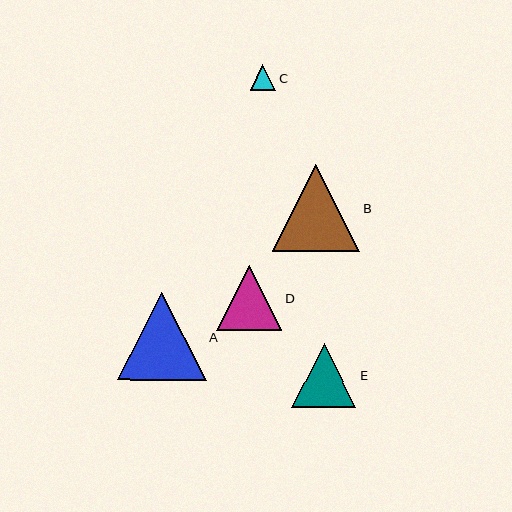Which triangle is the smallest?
Triangle C is the smallest with a size of approximately 25 pixels.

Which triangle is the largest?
Triangle A is the largest with a size of approximately 88 pixels.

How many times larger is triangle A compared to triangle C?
Triangle A is approximately 3.5 times the size of triangle C.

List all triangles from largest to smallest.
From largest to smallest: A, B, D, E, C.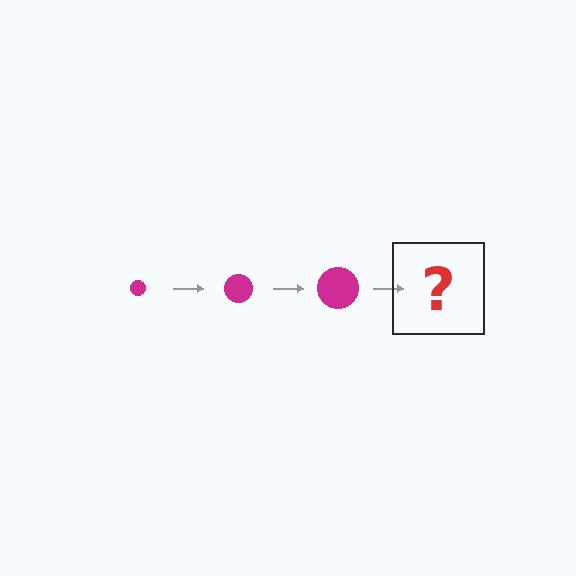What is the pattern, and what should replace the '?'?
The pattern is that the circle gets progressively larger each step. The '?' should be a magenta circle, larger than the previous one.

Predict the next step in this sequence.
The next step is a magenta circle, larger than the previous one.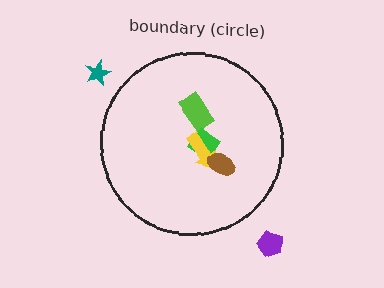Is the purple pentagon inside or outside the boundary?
Outside.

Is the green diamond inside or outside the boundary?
Inside.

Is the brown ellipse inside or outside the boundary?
Inside.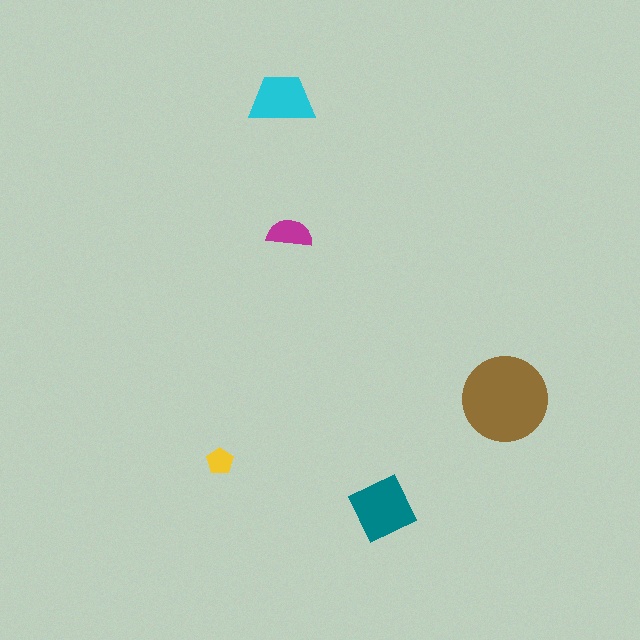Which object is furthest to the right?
The brown circle is rightmost.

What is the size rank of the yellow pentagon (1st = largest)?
5th.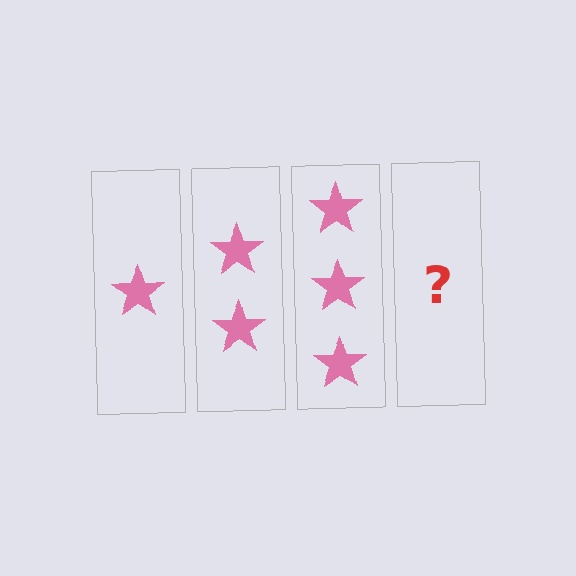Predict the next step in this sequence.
The next step is 4 stars.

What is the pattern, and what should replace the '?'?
The pattern is that each step adds one more star. The '?' should be 4 stars.